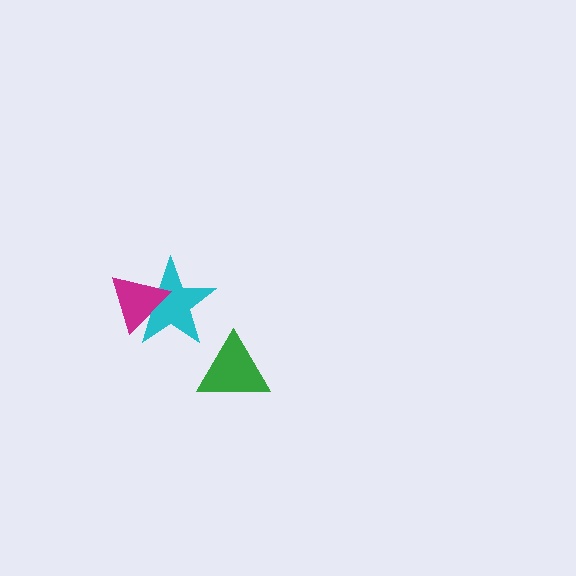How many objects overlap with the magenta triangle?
1 object overlaps with the magenta triangle.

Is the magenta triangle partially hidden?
No, no other shape covers it.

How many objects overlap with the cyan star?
1 object overlaps with the cyan star.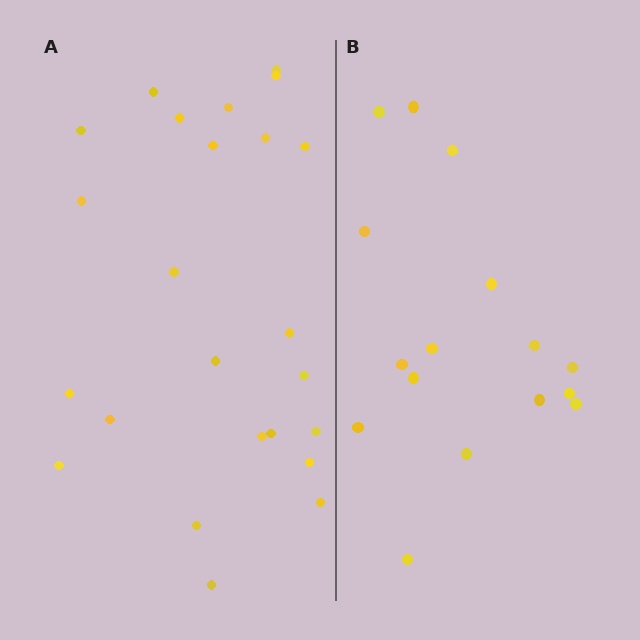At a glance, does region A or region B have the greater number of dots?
Region A (the left region) has more dots.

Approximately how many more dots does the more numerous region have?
Region A has roughly 8 or so more dots than region B.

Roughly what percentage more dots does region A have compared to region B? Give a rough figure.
About 50% more.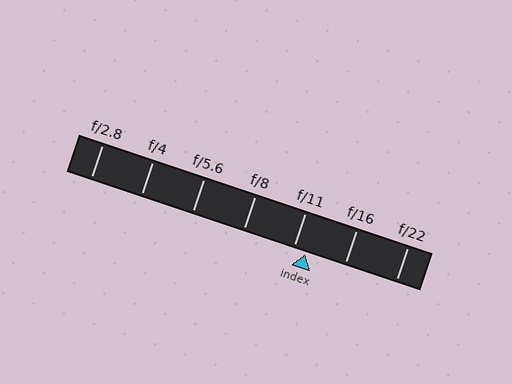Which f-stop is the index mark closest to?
The index mark is closest to f/11.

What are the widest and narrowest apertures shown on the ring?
The widest aperture shown is f/2.8 and the narrowest is f/22.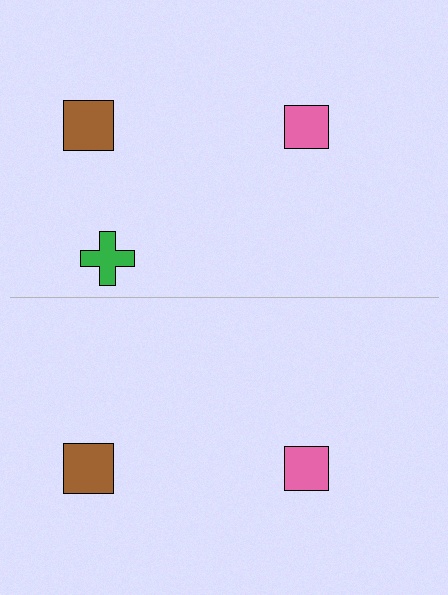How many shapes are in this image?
There are 5 shapes in this image.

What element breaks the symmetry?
A green cross is missing from the bottom side.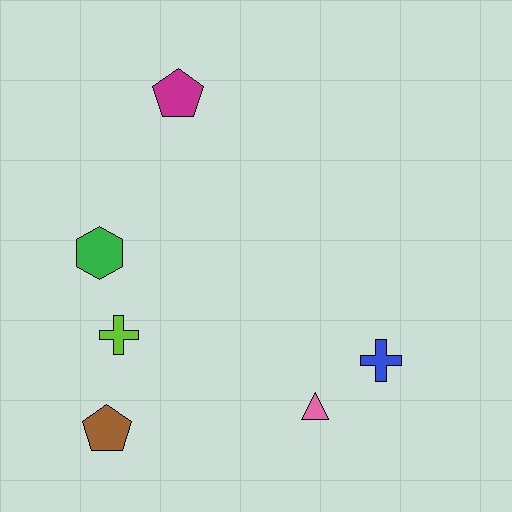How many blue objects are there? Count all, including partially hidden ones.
There is 1 blue object.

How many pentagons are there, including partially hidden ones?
There are 2 pentagons.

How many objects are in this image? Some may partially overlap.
There are 6 objects.